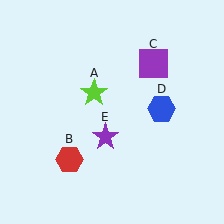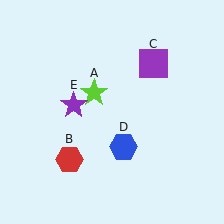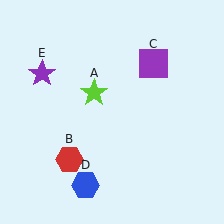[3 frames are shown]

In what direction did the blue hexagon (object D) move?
The blue hexagon (object D) moved down and to the left.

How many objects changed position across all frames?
2 objects changed position: blue hexagon (object D), purple star (object E).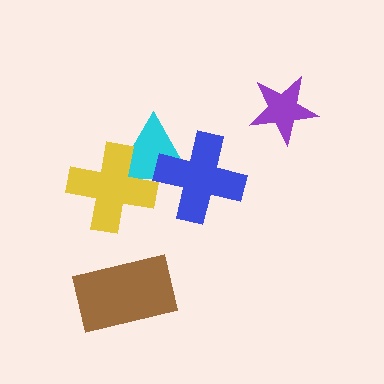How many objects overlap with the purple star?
0 objects overlap with the purple star.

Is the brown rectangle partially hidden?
No, no other shape covers it.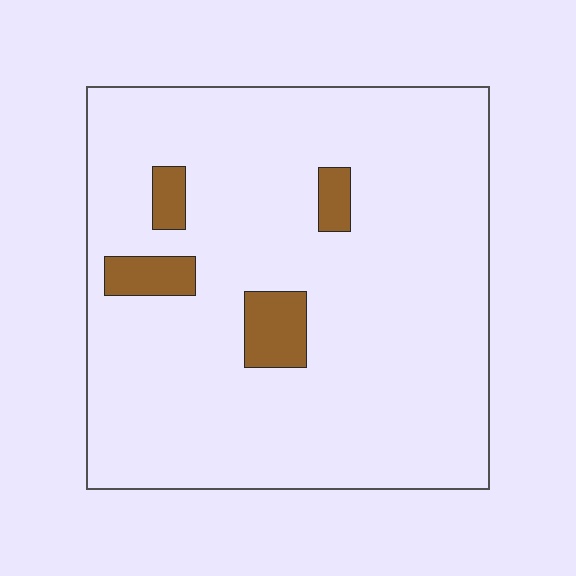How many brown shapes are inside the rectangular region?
4.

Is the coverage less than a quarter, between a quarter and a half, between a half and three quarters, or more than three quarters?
Less than a quarter.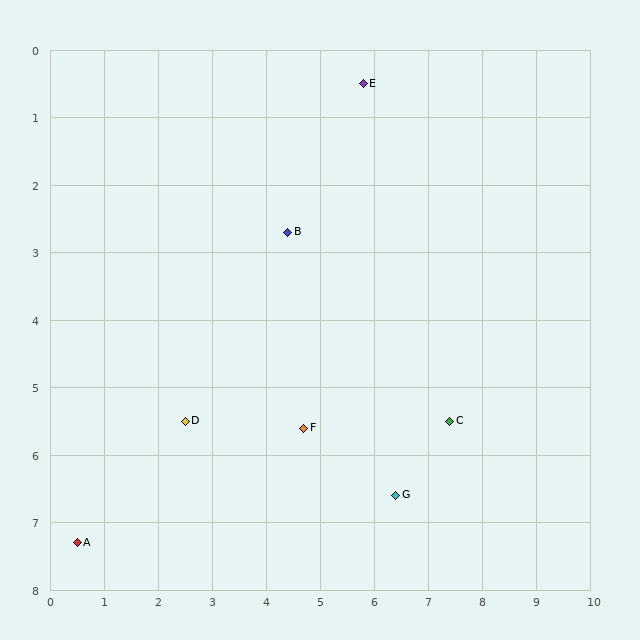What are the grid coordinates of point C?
Point C is at approximately (7.4, 5.5).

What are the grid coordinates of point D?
Point D is at approximately (2.5, 5.5).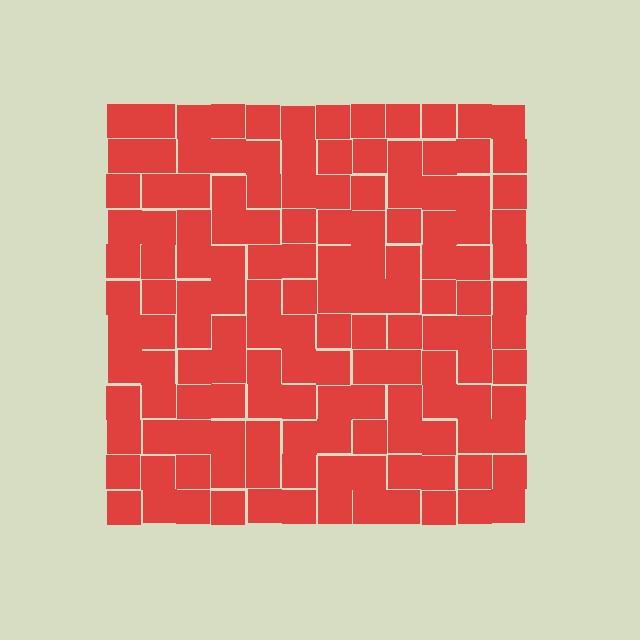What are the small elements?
The small elements are squares.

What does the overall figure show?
The overall figure shows a square.